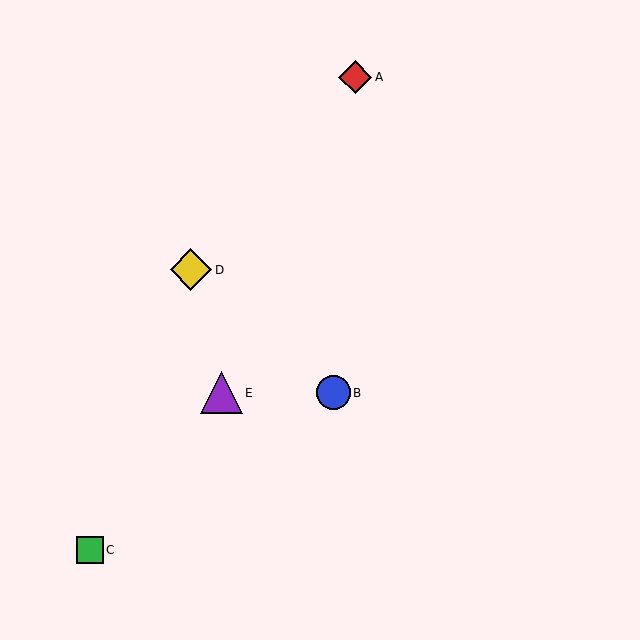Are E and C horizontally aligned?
No, E is at y≈393 and C is at y≈550.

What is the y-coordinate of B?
Object B is at y≈393.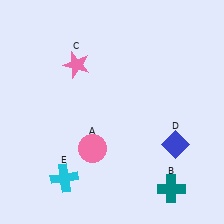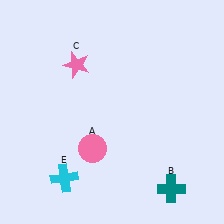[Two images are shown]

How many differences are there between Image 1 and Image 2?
There is 1 difference between the two images.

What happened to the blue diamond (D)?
The blue diamond (D) was removed in Image 2. It was in the bottom-right area of Image 1.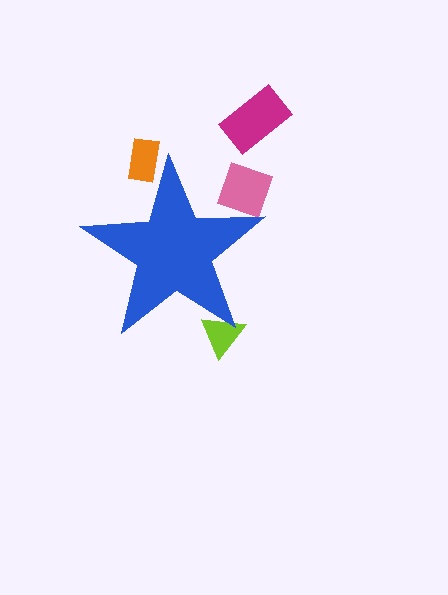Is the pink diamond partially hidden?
Yes, the pink diamond is partially hidden behind the blue star.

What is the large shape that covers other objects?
A blue star.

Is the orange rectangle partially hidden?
Yes, the orange rectangle is partially hidden behind the blue star.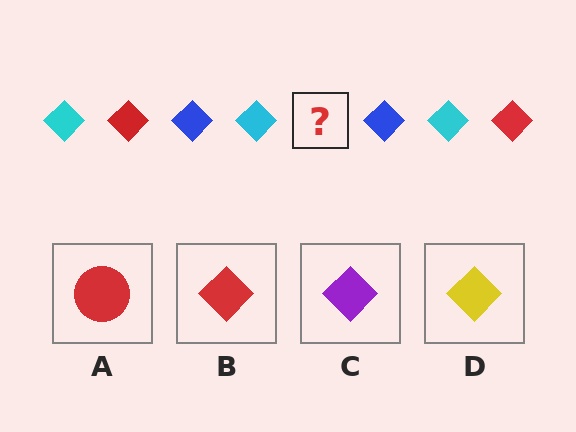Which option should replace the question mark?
Option B.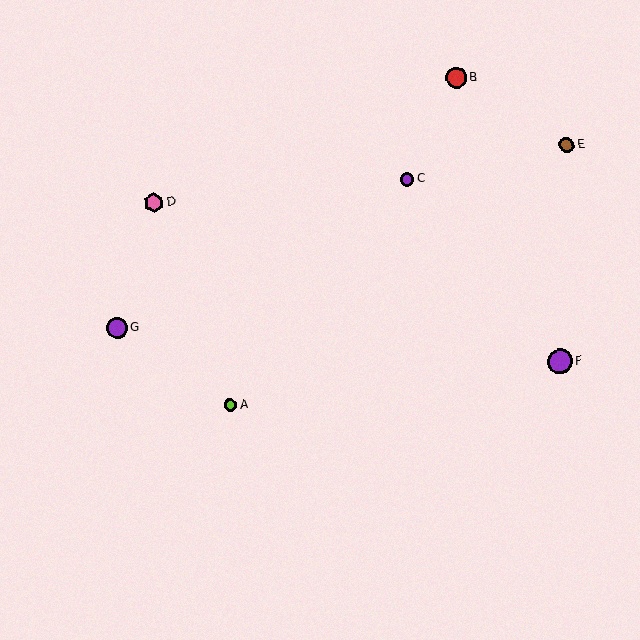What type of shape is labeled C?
Shape C is a purple circle.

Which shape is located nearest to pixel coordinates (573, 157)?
The brown circle (labeled E) at (567, 145) is nearest to that location.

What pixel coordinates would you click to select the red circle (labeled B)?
Click at (456, 77) to select the red circle B.